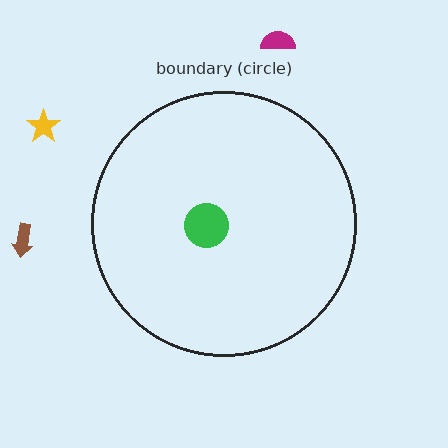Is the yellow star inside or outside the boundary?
Outside.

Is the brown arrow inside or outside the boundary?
Outside.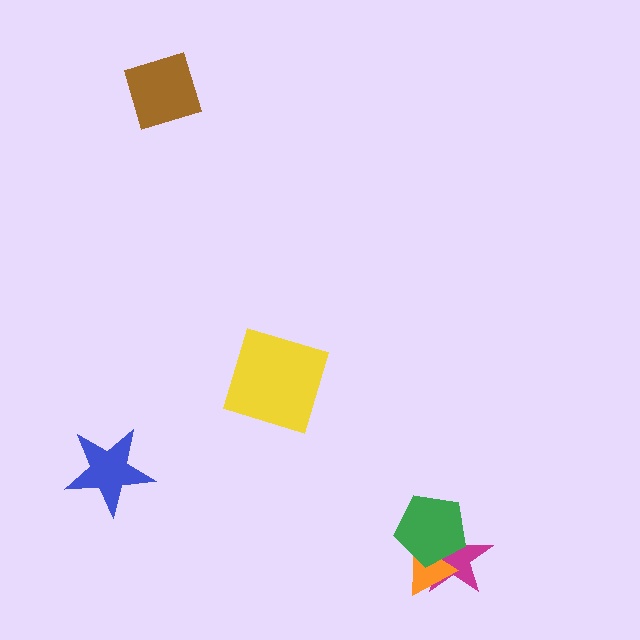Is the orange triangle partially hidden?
Yes, it is partially covered by another shape.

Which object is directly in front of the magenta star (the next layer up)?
The orange triangle is directly in front of the magenta star.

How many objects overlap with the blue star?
0 objects overlap with the blue star.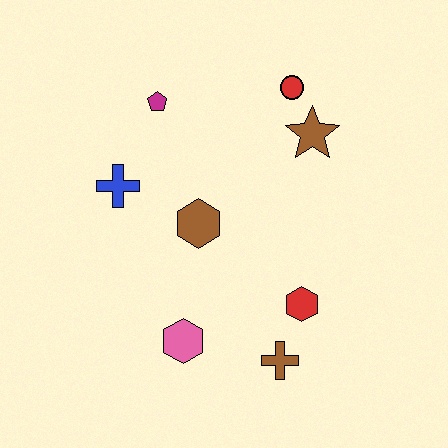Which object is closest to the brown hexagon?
The blue cross is closest to the brown hexagon.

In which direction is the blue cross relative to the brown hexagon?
The blue cross is to the left of the brown hexagon.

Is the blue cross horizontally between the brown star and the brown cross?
No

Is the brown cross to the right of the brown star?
No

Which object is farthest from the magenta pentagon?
The brown cross is farthest from the magenta pentagon.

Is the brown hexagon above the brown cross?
Yes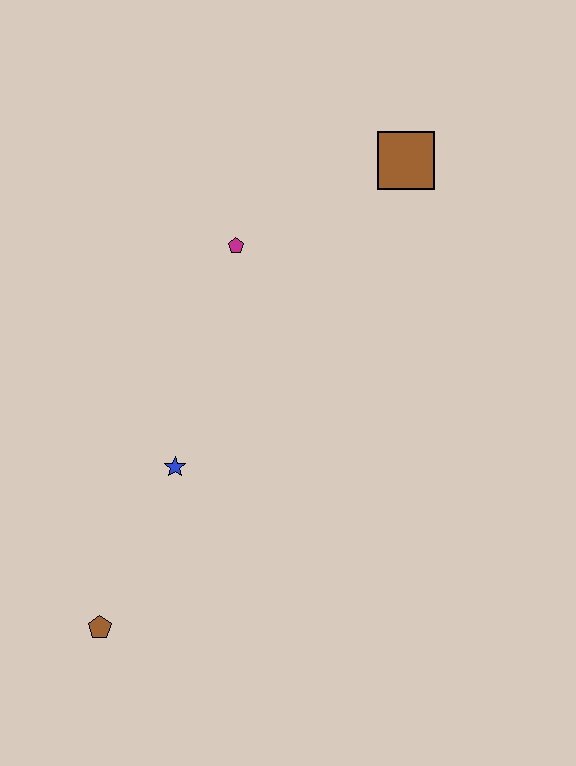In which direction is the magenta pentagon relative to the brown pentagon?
The magenta pentagon is above the brown pentagon.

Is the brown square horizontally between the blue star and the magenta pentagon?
No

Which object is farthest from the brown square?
The brown pentagon is farthest from the brown square.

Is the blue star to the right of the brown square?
No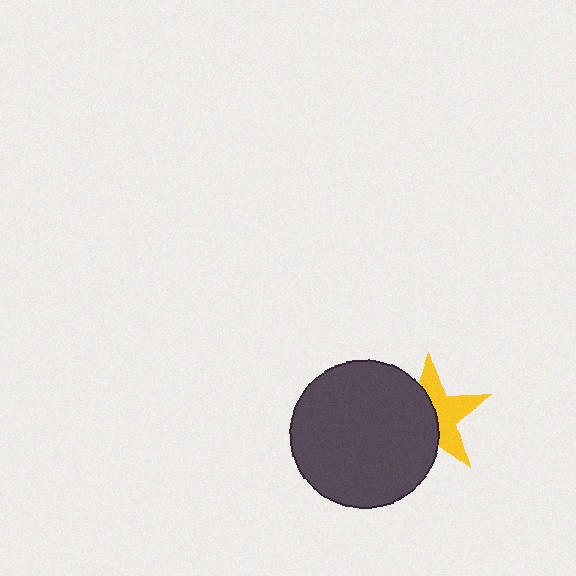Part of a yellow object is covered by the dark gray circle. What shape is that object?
It is a star.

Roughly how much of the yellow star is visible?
About half of it is visible (roughly 49%).